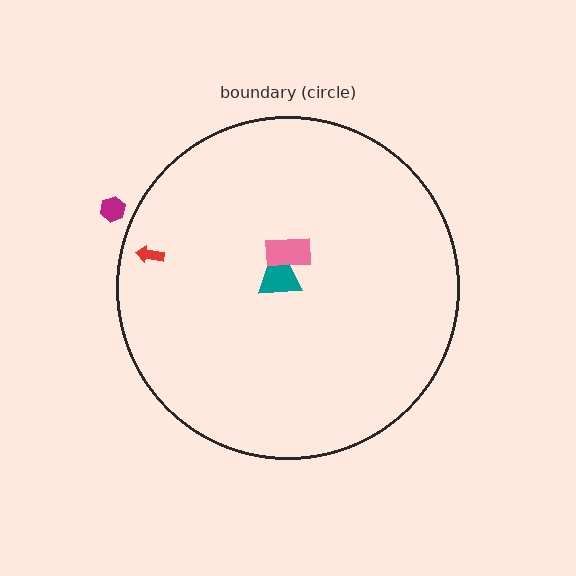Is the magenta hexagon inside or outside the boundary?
Outside.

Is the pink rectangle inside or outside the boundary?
Inside.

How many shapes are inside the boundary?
3 inside, 1 outside.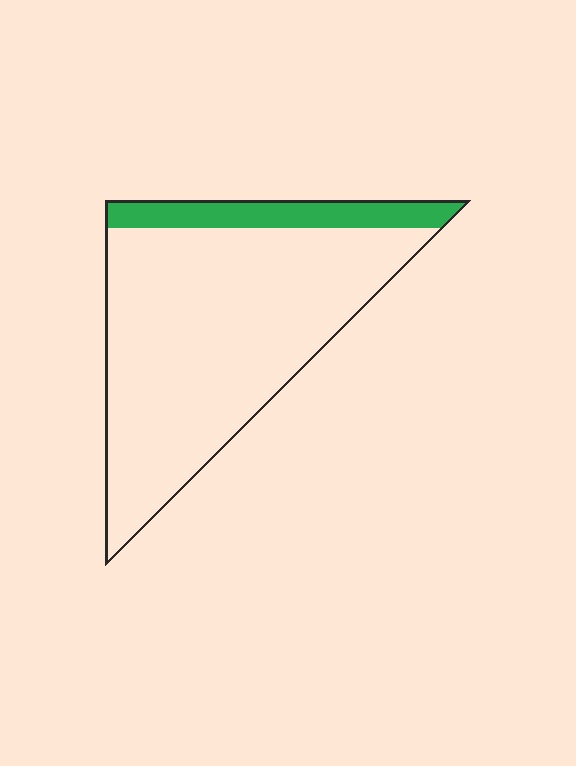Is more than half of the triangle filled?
No.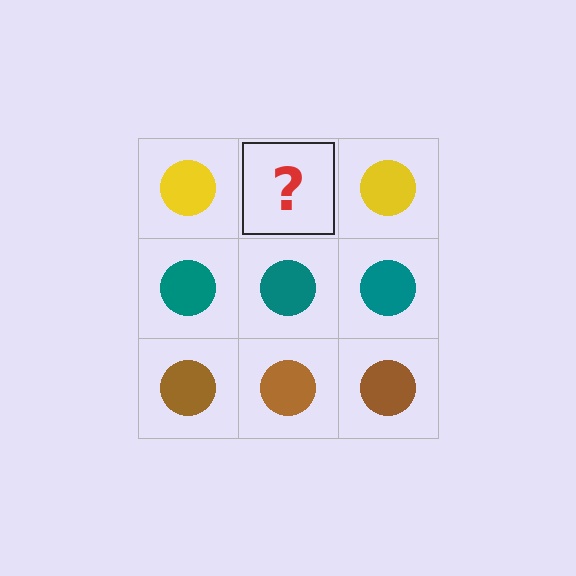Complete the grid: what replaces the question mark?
The question mark should be replaced with a yellow circle.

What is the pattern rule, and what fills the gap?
The rule is that each row has a consistent color. The gap should be filled with a yellow circle.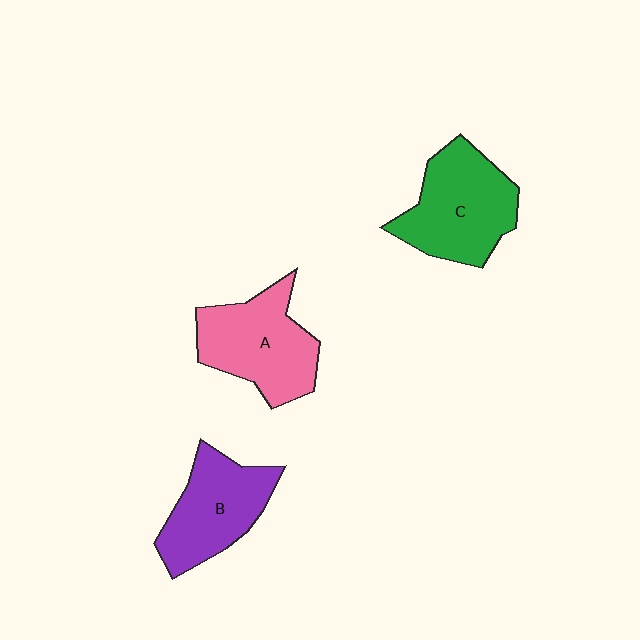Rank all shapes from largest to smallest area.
From largest to smallest: C (green), A (pink), B (purple).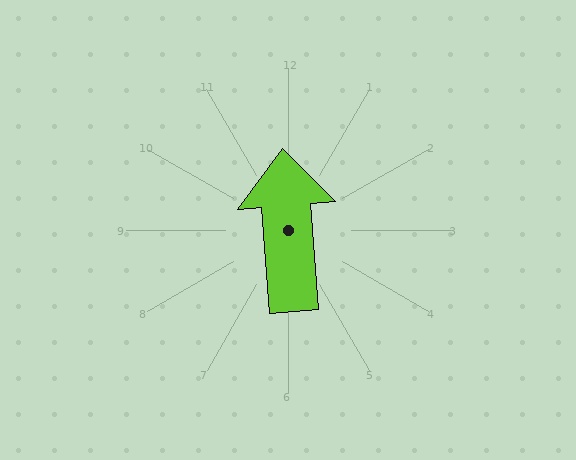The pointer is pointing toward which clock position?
Roughly 12 o'clock.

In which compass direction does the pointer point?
North.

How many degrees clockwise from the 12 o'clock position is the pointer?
Approximately 356 degrees.